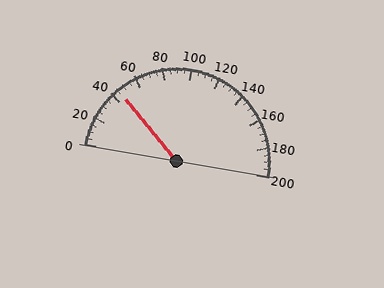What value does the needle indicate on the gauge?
The needle indicates approximately 45.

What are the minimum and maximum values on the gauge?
The gauge ranges from 0 to 200.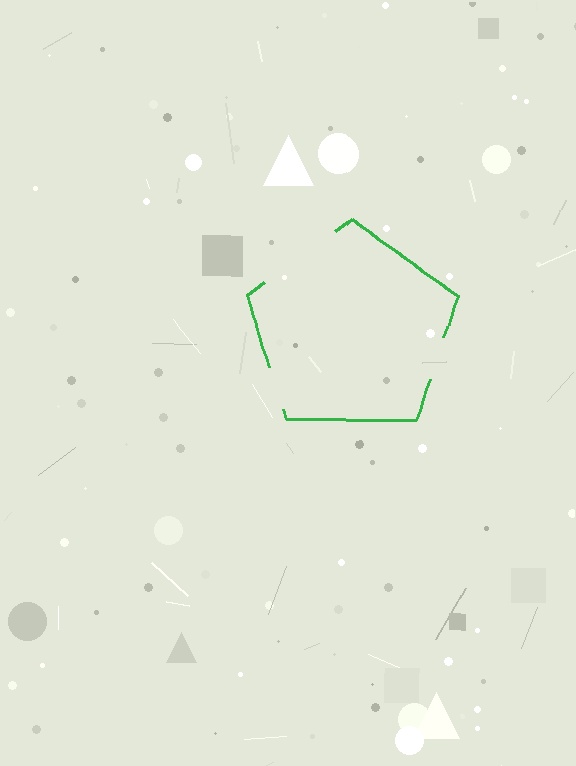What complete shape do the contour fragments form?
The contour fragments form a pentagon.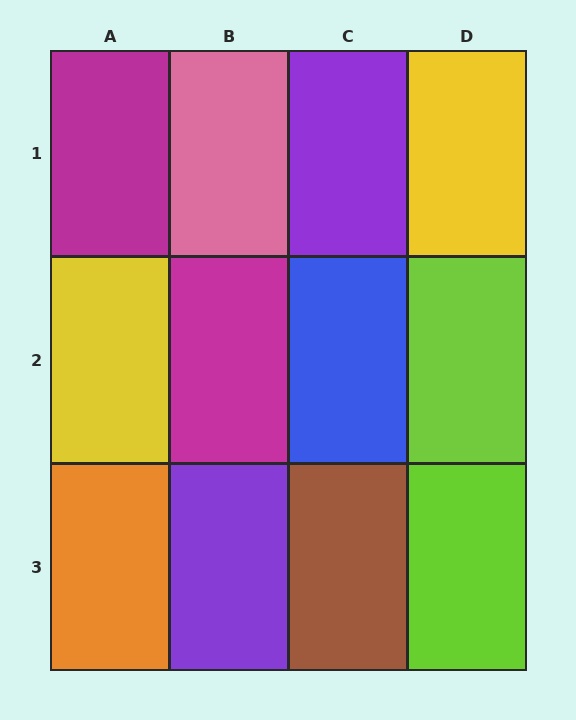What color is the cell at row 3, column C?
Brown.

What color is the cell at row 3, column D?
Lime.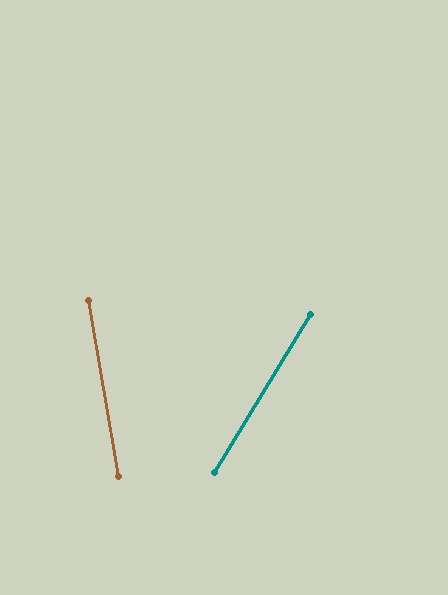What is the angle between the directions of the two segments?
Approximately 41 degrees.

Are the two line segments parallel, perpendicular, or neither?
Neither parallel nor perpendicular — they differ by about 41°.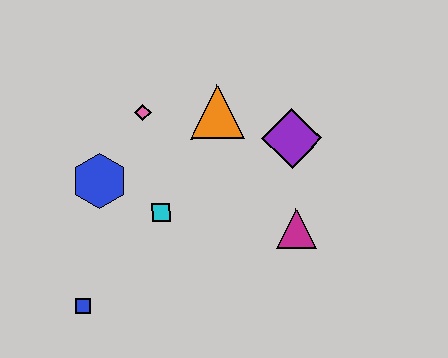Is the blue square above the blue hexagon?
No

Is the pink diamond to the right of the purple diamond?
No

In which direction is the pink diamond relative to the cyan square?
The pink diamond is above the cyan square.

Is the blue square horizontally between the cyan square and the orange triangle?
No